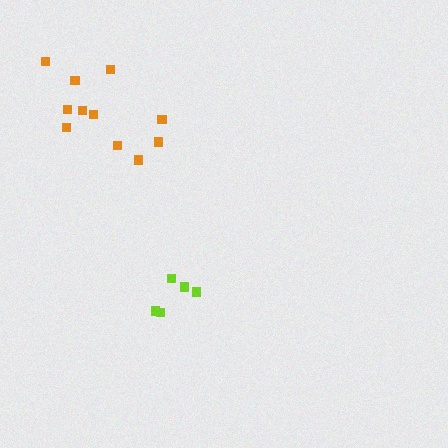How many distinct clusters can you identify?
There are 2 distinct clusters.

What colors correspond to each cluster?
The clusters are colored: lime, orange.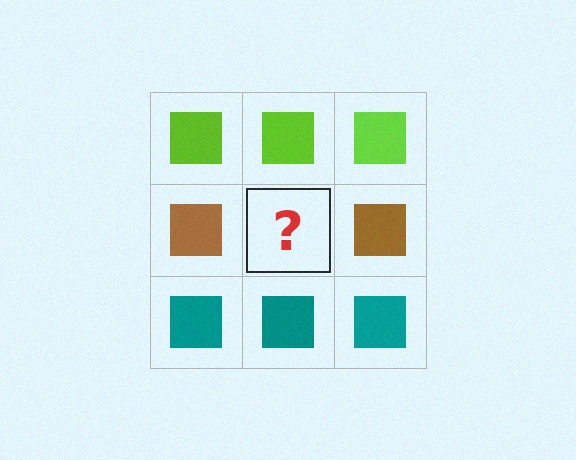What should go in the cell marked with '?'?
The missing cell should contain a brown square.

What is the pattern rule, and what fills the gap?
The rule is that each row has a consistent color. The gap should be filled with a brown square.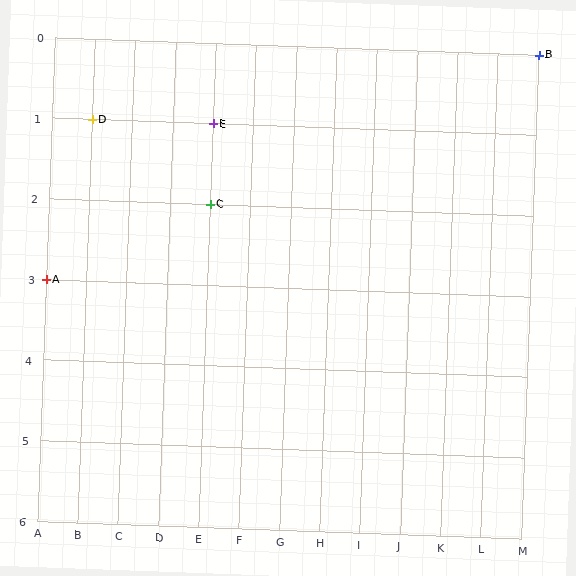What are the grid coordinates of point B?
Point B is at grid coordinates (M, 0).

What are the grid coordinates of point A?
Point A is at grid coordinates (A, 3).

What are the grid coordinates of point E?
Point E is at grid coordinates (E, 1).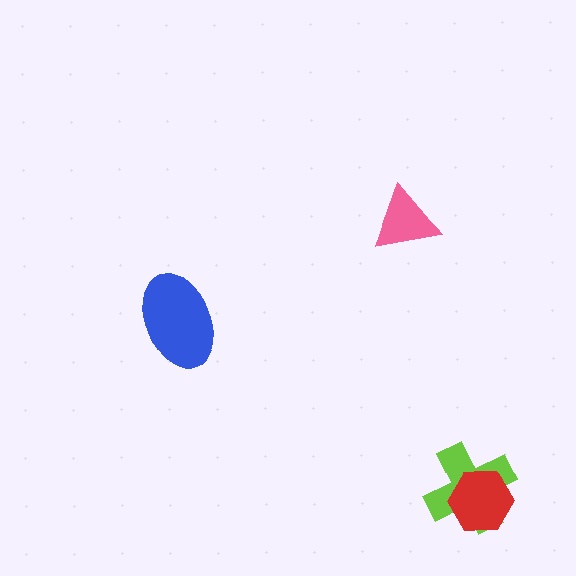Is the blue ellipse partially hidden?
No, no other shape covers it.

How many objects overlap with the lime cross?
1 object overlaps with the lime cross.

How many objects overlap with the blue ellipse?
0 objects overlap with the blue ellipse.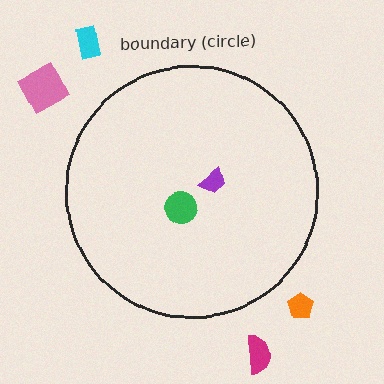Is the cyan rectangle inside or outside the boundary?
Outside.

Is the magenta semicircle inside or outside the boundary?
Outside.